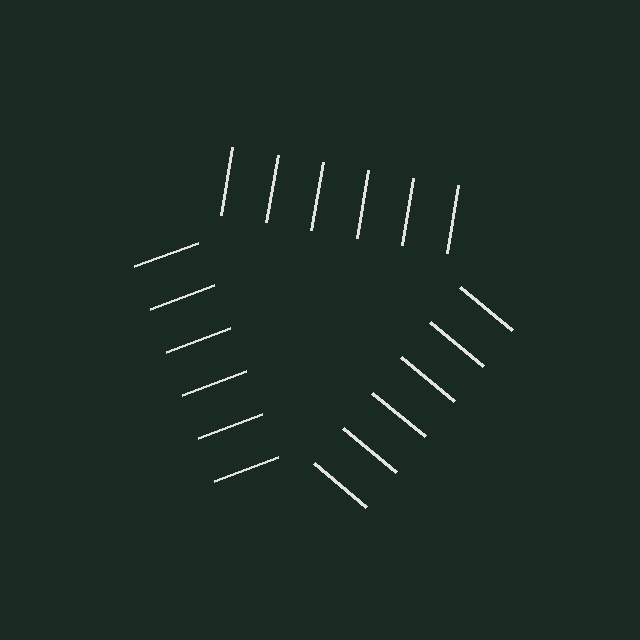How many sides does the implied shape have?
3 sides — the line-ends trace a triangle.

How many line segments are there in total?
18 — 6 along each of the 3 edges.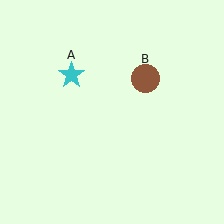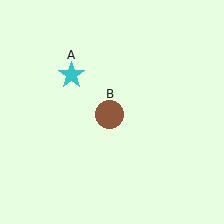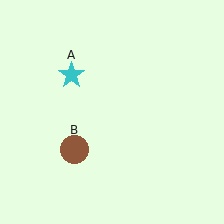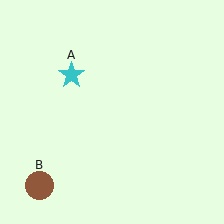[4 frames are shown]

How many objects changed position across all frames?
1 object changed position: brown circle (object B).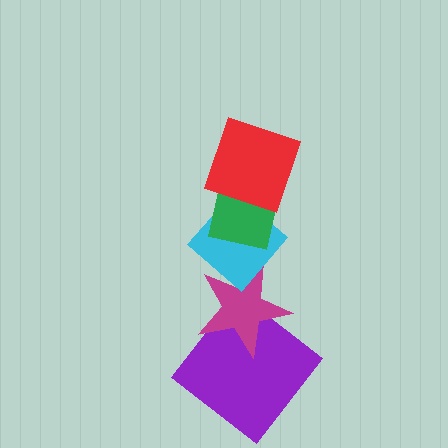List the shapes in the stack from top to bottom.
From top to bottom: the red square, the green square, the cyan diamond, the magenta star, the purple diamond.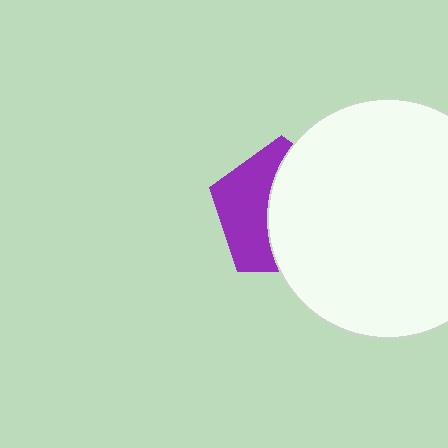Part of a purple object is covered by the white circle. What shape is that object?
It is a pentagon.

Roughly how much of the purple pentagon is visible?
A small part of it is visible (roughly 43%).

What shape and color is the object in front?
The object in front is a white circle.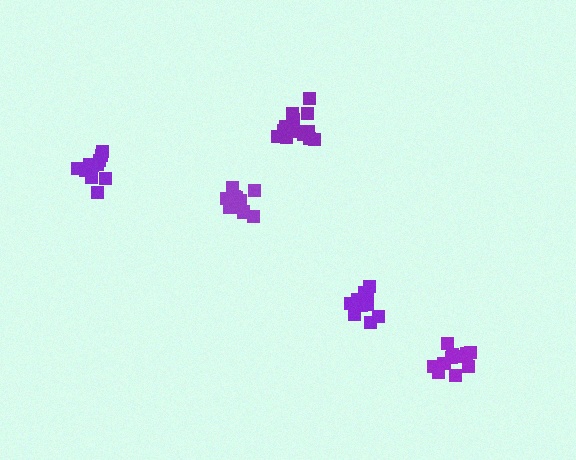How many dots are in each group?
Group 1: 13 dots, Group 2: 14 dots, Group 3: 11 dots, Group 4: 12 dots, Group 5: 13 dots (63 total).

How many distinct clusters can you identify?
There are 5 distinct clusters.